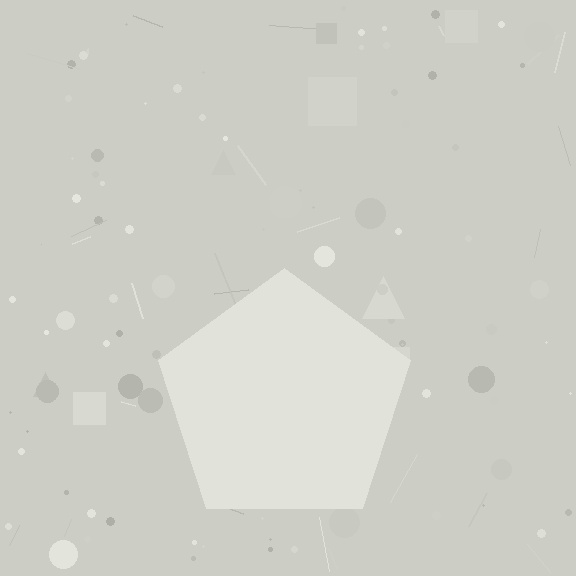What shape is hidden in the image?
A pentagon is hidden in the image.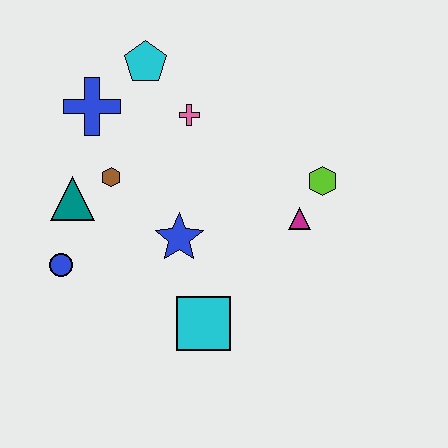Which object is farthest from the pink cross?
The cyan square is farthest from the pink cross.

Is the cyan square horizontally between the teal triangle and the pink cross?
No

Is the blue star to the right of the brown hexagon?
Yes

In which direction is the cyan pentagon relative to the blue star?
The cyan pentagon is above the blue star.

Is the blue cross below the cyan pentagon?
Yes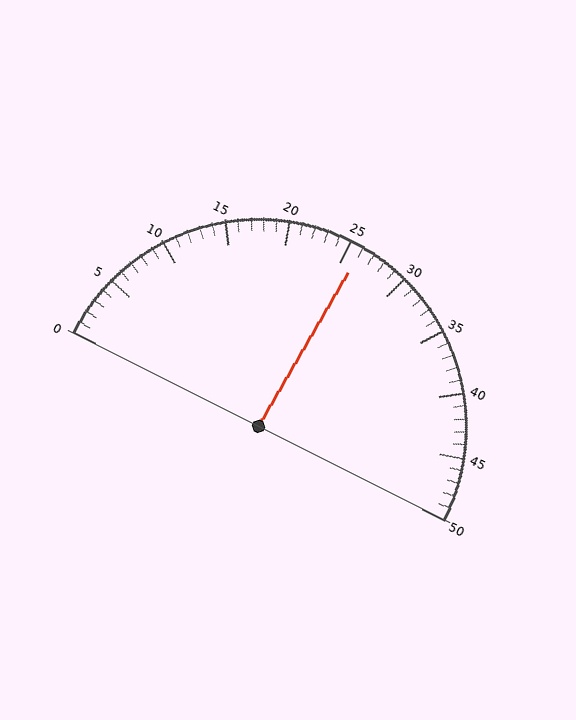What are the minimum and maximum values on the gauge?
The gauge ranges from 0 to 50.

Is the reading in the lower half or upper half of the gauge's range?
The reading is in the upper half of the range (0 to 50).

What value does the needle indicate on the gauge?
The needle indicates approximately 26.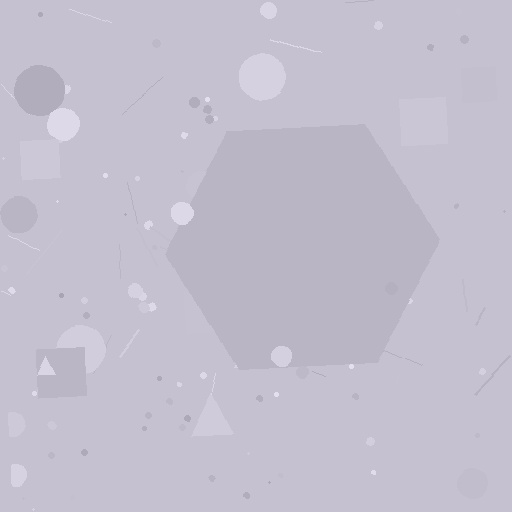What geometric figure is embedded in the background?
A hexagon is embedded in the background.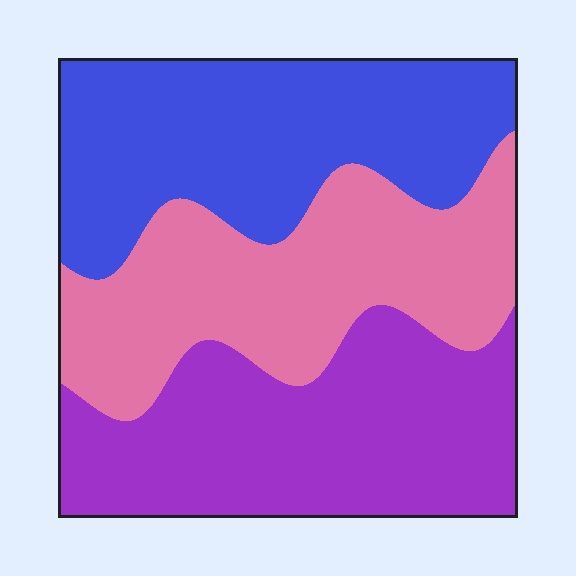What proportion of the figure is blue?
Blue covers around 35% of the figure.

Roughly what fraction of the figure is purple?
Purple covers around 35% of the figure.